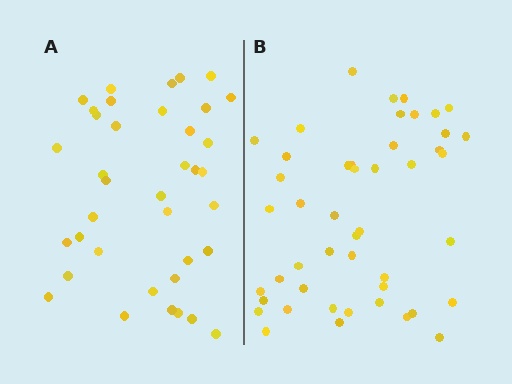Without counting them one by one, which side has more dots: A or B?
Region B (the right region) has more dots.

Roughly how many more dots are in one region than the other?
Region B has roughly 8 or so more dots than region A.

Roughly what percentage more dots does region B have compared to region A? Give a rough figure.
About 25% more.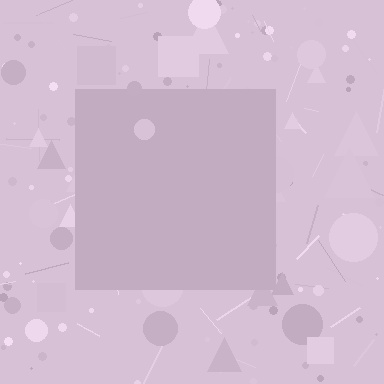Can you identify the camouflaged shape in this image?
The camouflaged shape is a square.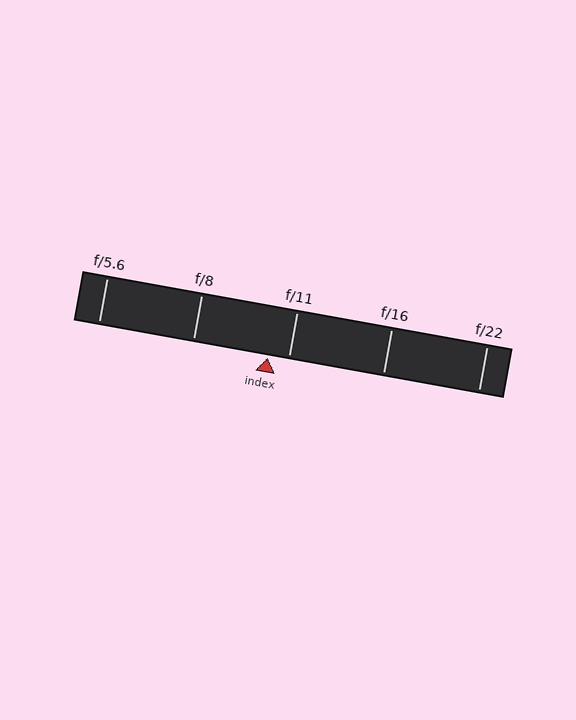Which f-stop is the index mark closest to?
The index mark is closest to f/11.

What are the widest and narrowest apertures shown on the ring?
The widest aperture shown is f/5.6 and the narrowest is f/22.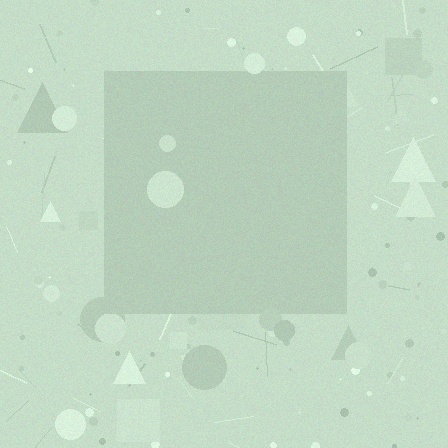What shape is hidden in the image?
A square is hidden in the image.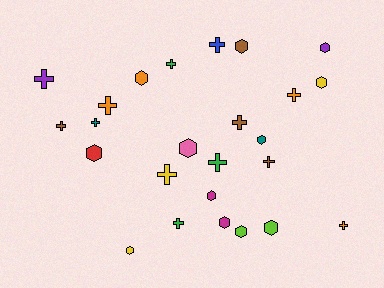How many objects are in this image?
There are 25 objects.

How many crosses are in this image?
There are 13 crosses.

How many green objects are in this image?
There are 3 green objects.